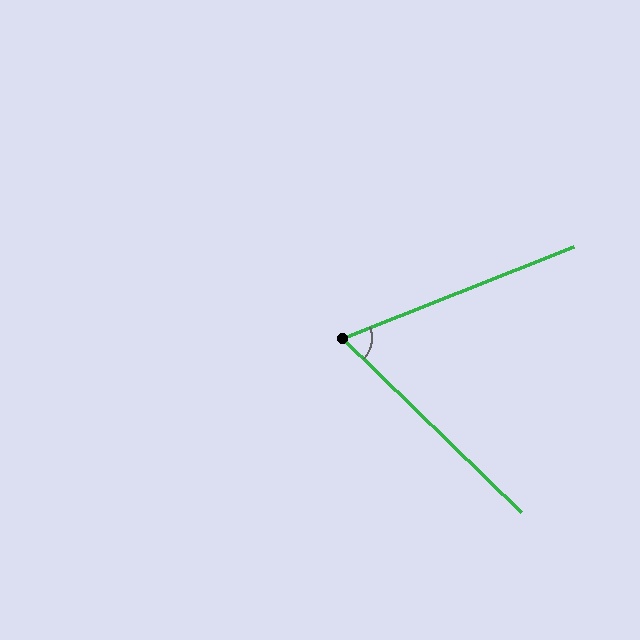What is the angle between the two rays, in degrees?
Approximately 66 degrees.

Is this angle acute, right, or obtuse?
It is acute.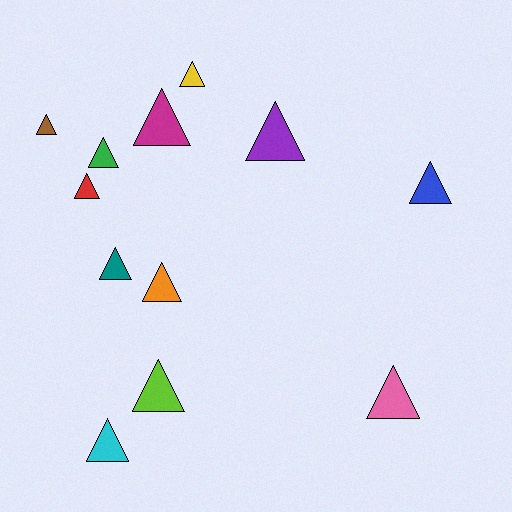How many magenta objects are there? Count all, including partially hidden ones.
There is 1 magenta object.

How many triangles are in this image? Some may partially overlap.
There are 12 triangles.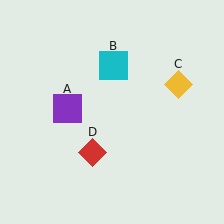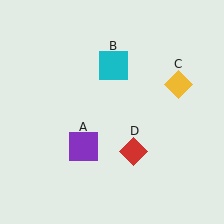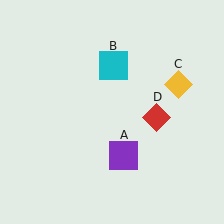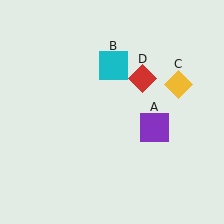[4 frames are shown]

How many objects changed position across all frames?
2 objects changed position: purple square (object A), red diamond (object D).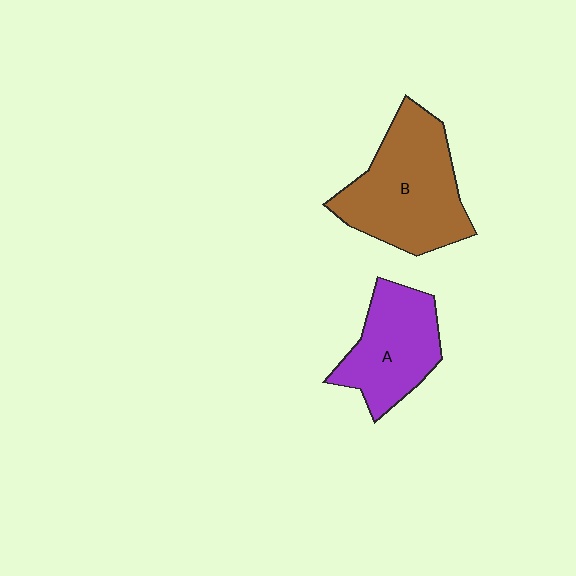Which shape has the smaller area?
Shape A (purple).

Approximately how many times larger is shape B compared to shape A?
Approximately 1.4 times.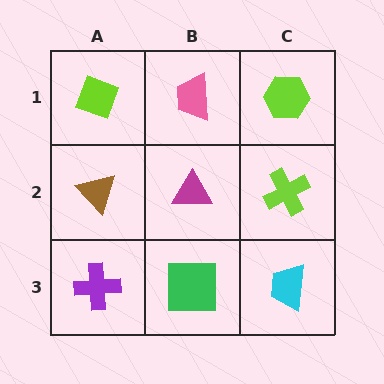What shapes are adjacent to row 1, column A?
A brown triangle (row 2, column A), a pink trapezoid (row 1, column B).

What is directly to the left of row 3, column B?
A purple cross.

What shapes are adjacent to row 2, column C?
A lime hexagon (row 1, column C), a cyan trapezoid (row 3, column C), a magenta triangle (row 2, column B).